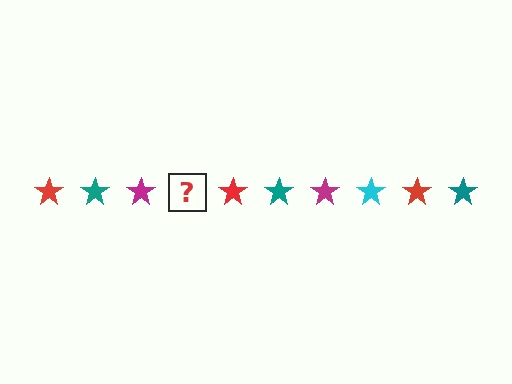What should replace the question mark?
The question mark should be replaced with a cyan star.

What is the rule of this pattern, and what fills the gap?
The rule is that the pattern cycles through red, teal, magenta, cyan stars. The gap should be filled with a cyan star.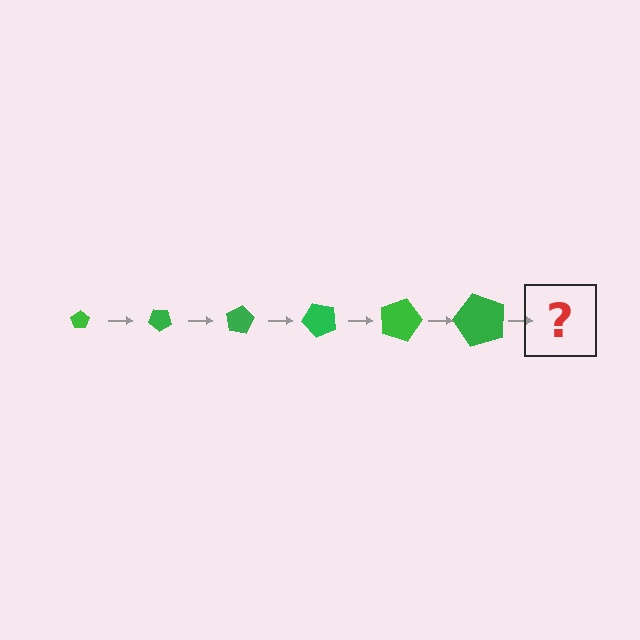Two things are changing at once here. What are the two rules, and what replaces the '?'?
The two rules are that the pentagon grows larger each step and it rotates 40 degrees each step. The '?' should be a pentagon, larger than the previous one and rotated 240 degrees from the start.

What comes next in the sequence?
The next element should be a pentagon, larger than the previous one and rotated 240 degrees from the start.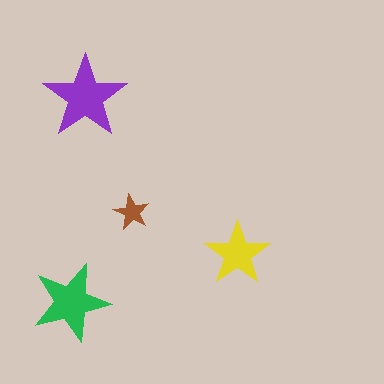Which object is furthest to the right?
The yellow star is rightmost.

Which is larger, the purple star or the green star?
The purple one.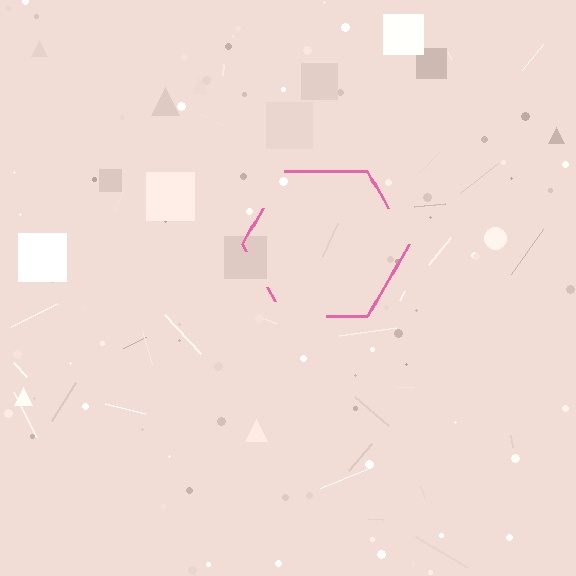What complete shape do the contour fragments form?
The contour fragments form a hexagon.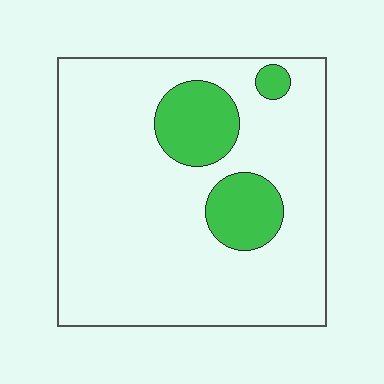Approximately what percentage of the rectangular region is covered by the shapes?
Approximately 15%.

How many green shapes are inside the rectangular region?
3.